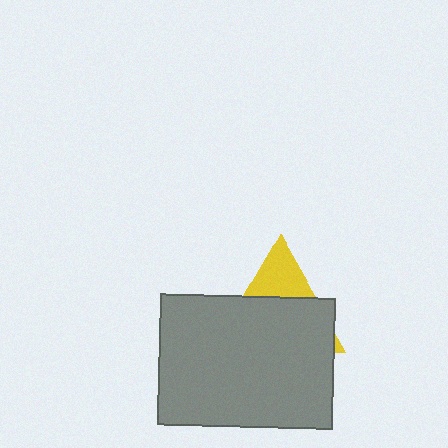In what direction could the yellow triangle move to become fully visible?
The yellow triangle could move up. That would shift it out from behind the gray rectangle entirely.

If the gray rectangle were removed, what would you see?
You would see the complete yellow triangle.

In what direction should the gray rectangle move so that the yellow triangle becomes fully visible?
The gray rectangle should move down. That is the shortest direction to clear the overlap and leave the yellow triangle fully visible.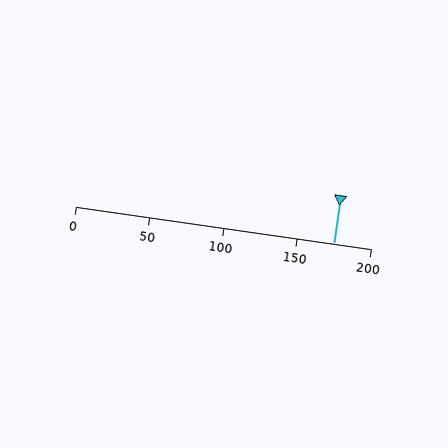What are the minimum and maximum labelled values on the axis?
The axis runs from 0 to 200.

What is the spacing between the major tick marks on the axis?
The major ticks are spaced 50 apart.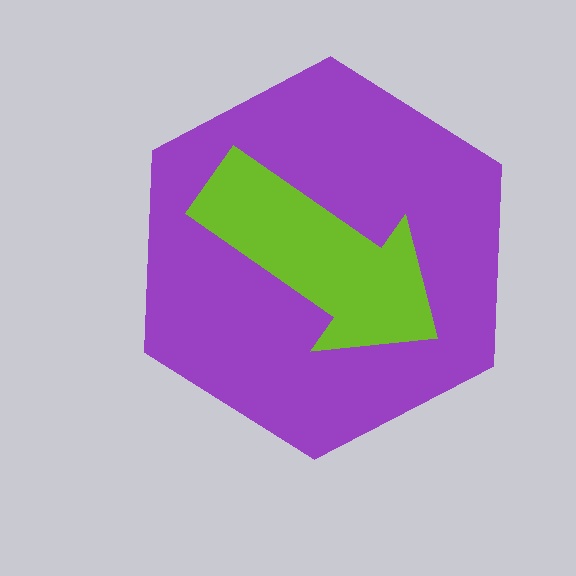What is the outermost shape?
The purple hexagon.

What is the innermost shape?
The lime arrow.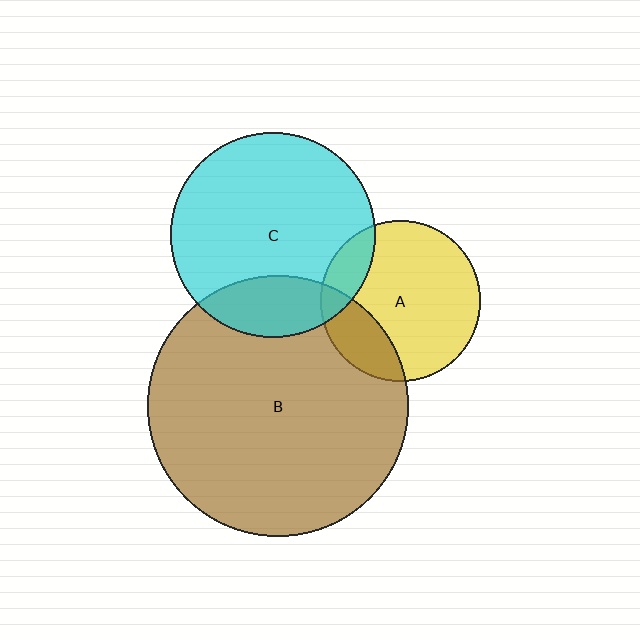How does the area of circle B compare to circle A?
Approximately 2.6 times.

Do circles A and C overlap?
Yes.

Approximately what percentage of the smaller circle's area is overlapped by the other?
Approximately 15%.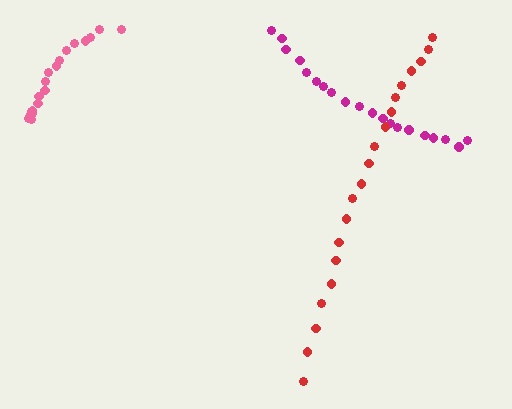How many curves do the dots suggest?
There are 3 distinct paths.